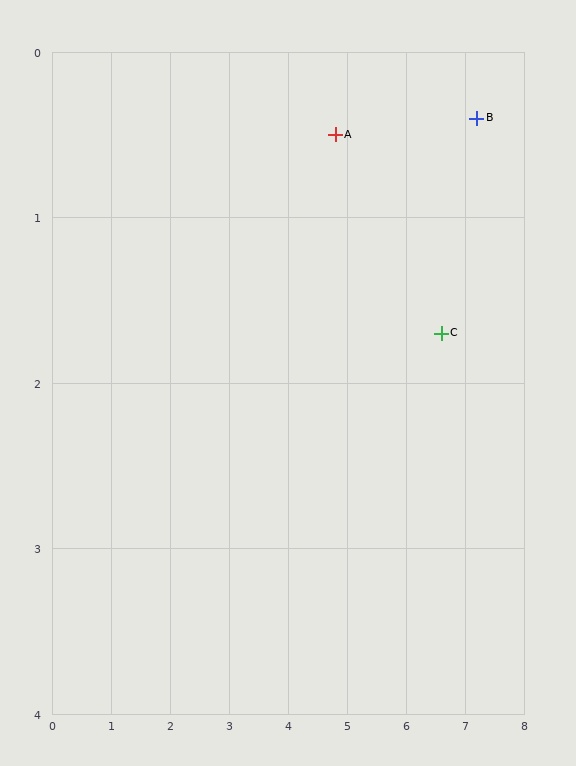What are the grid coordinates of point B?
Point B is at approximately (7.2, 0.4).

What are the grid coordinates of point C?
Point C is at approximately (6.6, 1.7).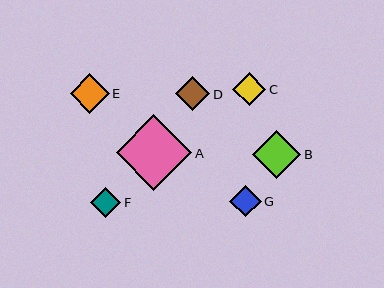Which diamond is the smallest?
Diamond F is the smallest with a size of approximately 30 pixels.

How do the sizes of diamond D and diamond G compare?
Diamond D and diamond G are approximately the same size.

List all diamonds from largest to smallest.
From largest to smallest: A, B, E, D, C, G, F.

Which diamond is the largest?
Diamond A is the largest with a size of approximately 76 pixels.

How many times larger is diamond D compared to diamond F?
Diamond D is approximately 1.1 times the size of diamond F.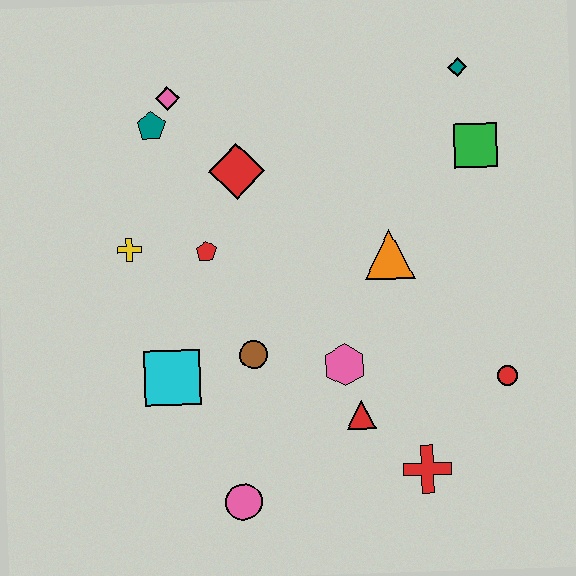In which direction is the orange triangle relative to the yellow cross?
The orange triangle is to the right of the yellow cross.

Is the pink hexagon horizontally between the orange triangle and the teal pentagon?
Yes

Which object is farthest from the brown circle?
The teal diamond is farthest from the brown circle.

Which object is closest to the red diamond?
The red pentagon is closest to the red diamond.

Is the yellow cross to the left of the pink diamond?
Yes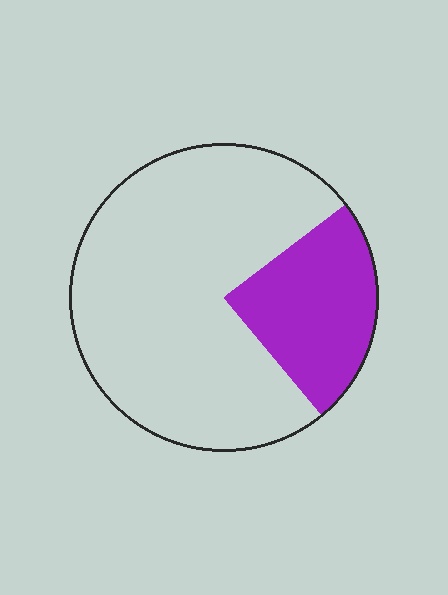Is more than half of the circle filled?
No.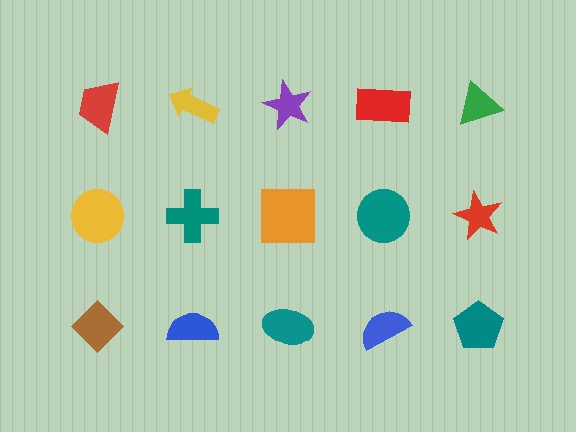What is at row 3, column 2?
A blue semicircle.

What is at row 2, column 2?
A teal cross.